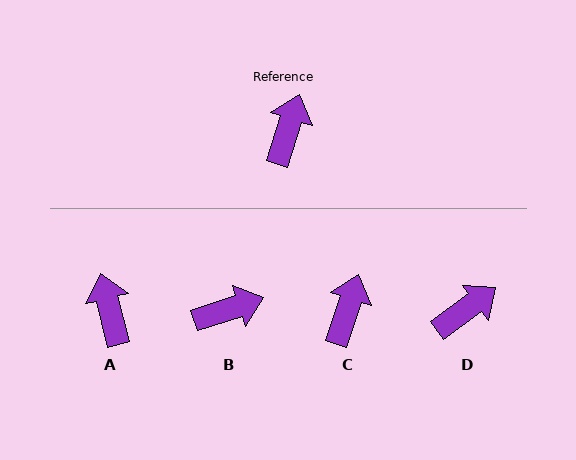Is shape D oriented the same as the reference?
No, it is off by about 36 degrees.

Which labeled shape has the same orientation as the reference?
C.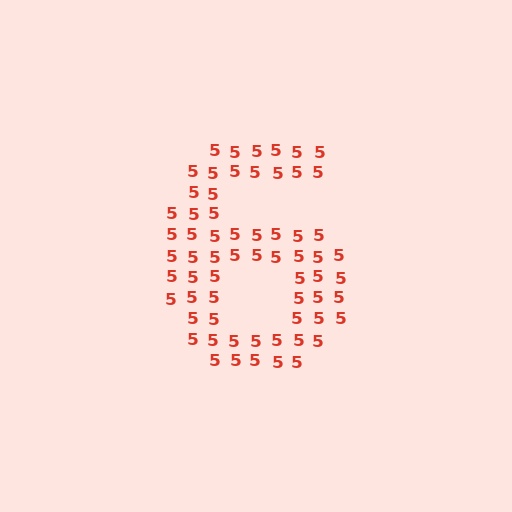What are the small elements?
The small elements are digit 5's.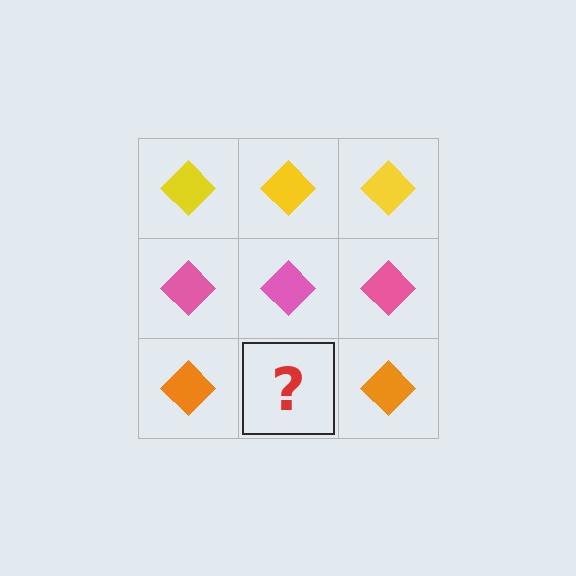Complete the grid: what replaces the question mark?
The question mark should be replaced with an orange diamond.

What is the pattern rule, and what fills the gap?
The rule is that each row has a consistent color. The gap should be filled with an orange diamond.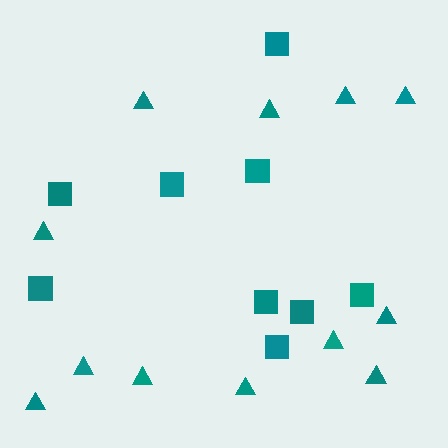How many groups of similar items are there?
There are 2 groups: one group of triangles (12) and one group of squares (9).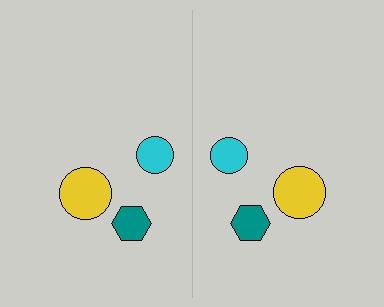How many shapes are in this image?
There are 6 shapes in this image.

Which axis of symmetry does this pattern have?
The pattern has a vertical axis of symmetry running through the center of the image.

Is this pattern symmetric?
Yes, this pattern has bilateral (reflection) symmetry.